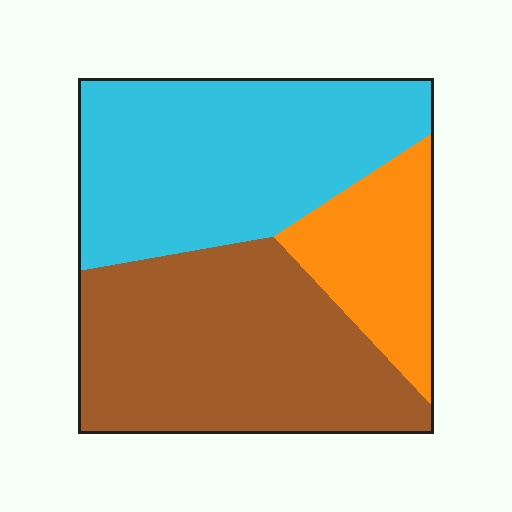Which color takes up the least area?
Orange, at roughly 15%.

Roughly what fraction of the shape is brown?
Brown covers roughly 40% of the shape.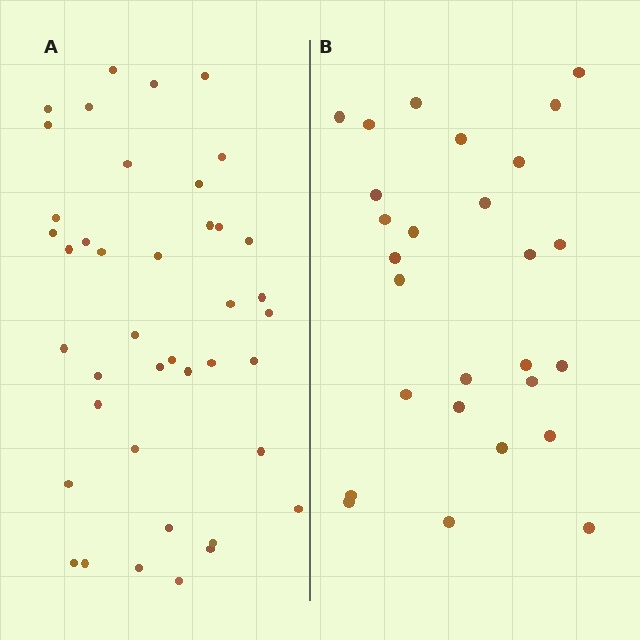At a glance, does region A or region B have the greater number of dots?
Region A (the left region) has more dots.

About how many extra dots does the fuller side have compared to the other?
Region A has approximately 15 more dots than region B.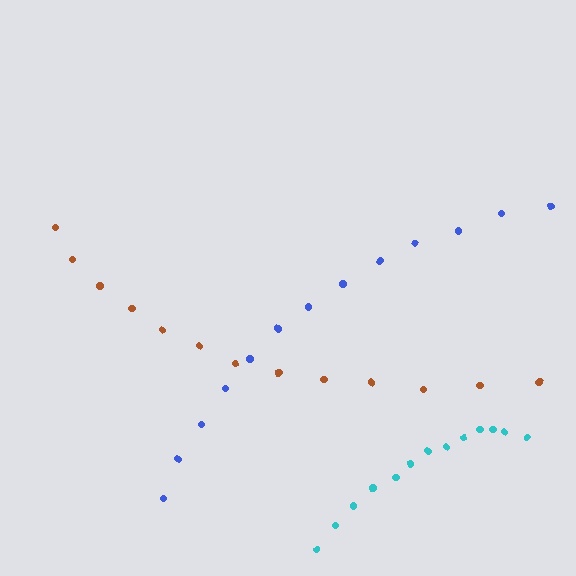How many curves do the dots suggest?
There are 3 distinct paths.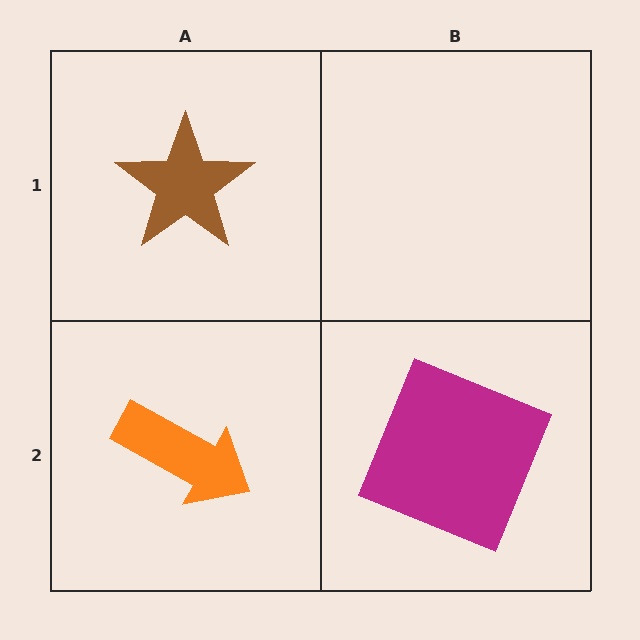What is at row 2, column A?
An orange arrow.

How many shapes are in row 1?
1 shape.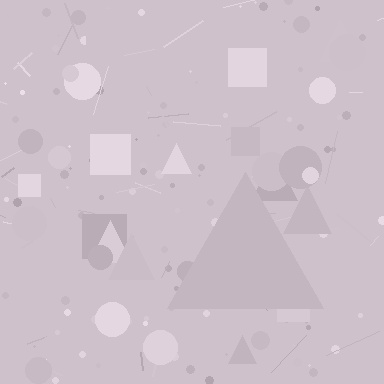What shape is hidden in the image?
A triangle is hidden in the image.